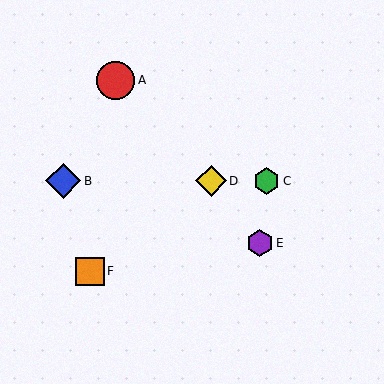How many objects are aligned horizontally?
3 objects (B, C, D) are aligned horizontally.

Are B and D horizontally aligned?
Yes, both are at y≈181.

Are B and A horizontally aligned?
No, B is at y≈181 and A is at y≈80.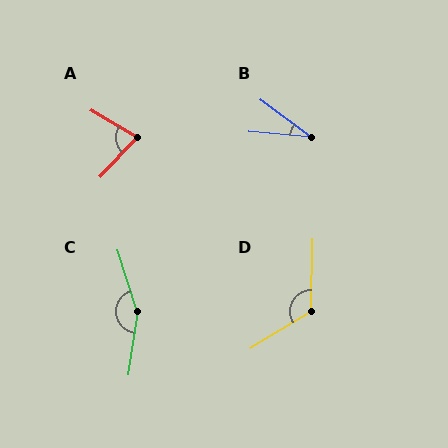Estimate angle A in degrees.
Approximately 77 degrees.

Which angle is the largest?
C, at approximately 154 degrees.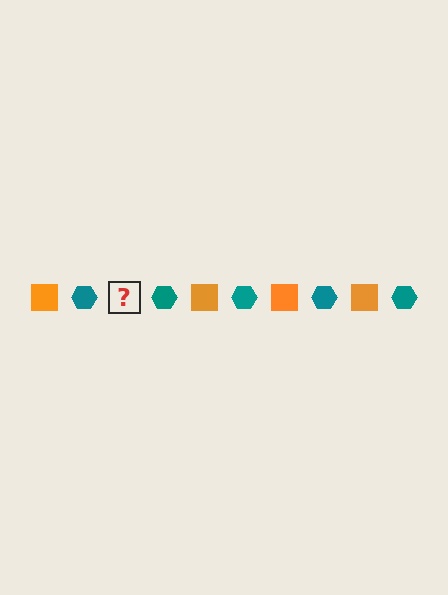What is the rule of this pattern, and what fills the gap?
The rule is that the pattern alternates between orange square and teal hexagon. The gap should be filled with an orange square.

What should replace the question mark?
The question mark should be replaced with an orange square.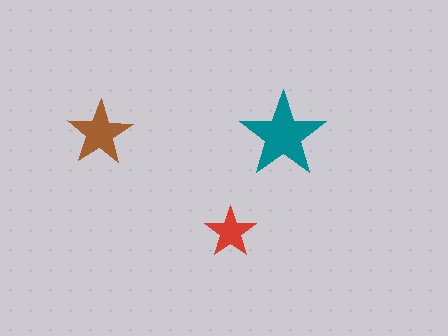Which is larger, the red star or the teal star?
The teal one.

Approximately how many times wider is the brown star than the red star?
About 1.5 times wider.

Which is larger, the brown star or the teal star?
The teal one.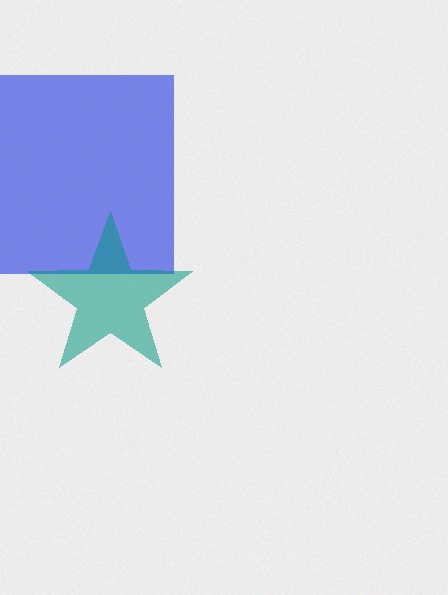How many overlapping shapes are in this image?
There are 2 overlapping shapes in the image.